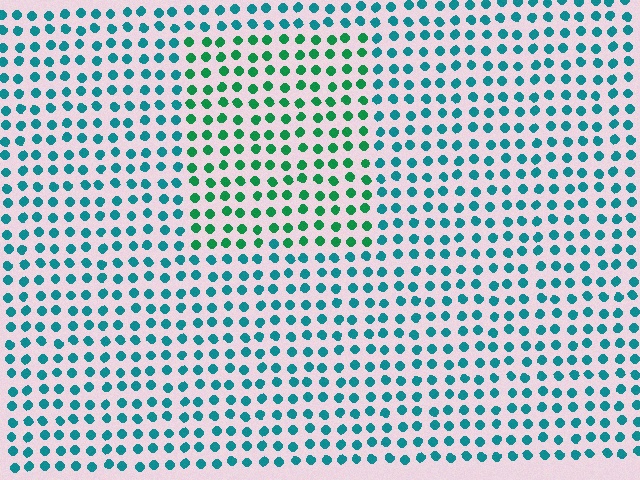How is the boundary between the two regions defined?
The boundary is defined purely by a slight shift in hue (about 37 degrees). Spacing, size, and orientation are identical on both sides.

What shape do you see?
I see a rectangle.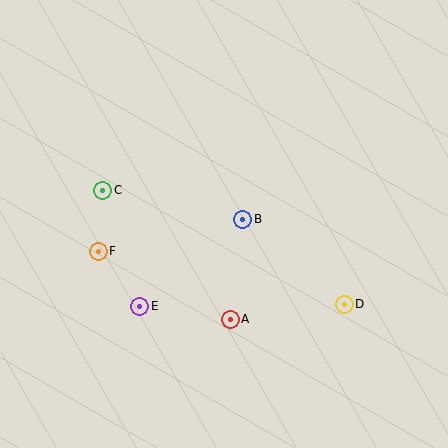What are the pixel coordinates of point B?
Point B is at (243, 219).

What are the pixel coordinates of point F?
Point F is at (98, 251).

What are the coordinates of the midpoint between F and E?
The midpoint between F and E is at (119, 279).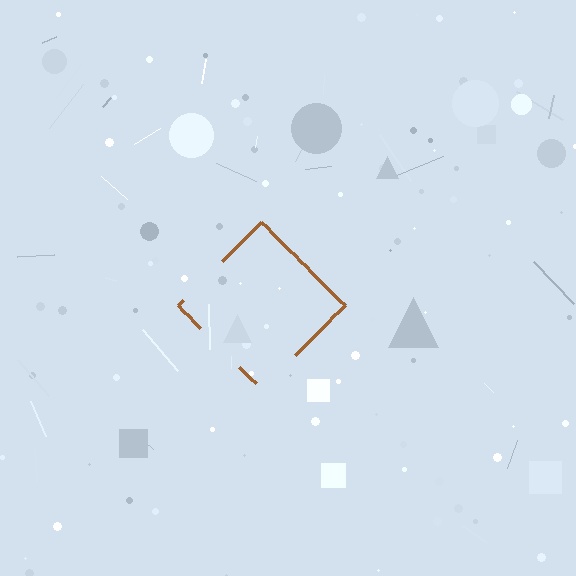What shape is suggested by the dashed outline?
The dashed outline suggests a diamond.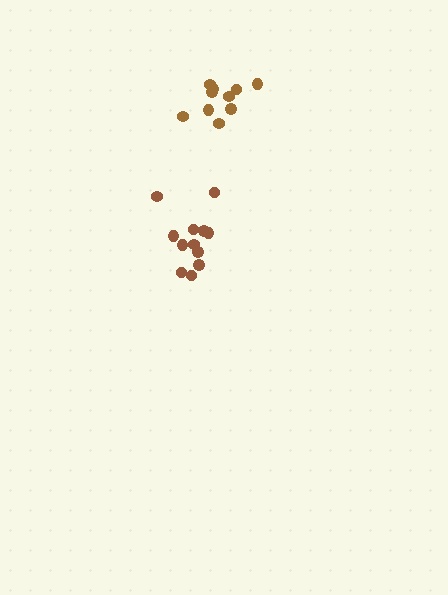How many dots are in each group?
Group 1: 12 dots, Group 2: 10 dots (22 total).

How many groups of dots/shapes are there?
There are 2 groups.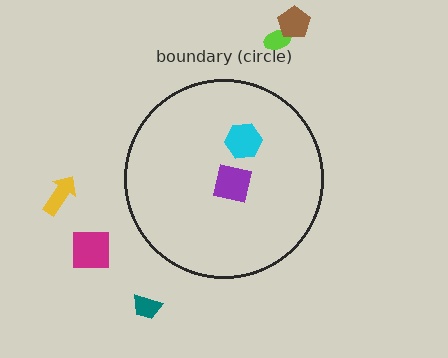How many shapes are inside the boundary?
2 inside, 5 outside.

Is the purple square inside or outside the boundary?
Inside.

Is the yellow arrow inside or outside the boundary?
Outside.